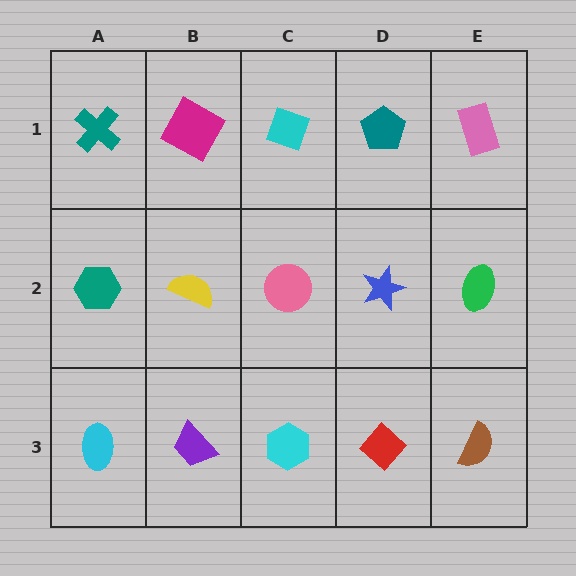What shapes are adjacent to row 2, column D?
A teal pentagon (row 1, column D), a red diamond (row 3, column D), a pink circle (row 2, column C), a green ellipse (row 2, column E).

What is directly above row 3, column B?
A yellow semicircle.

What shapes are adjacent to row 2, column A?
A teal cross (row 1, column A), a cyan ellipse (row 3, column A), a yellow semicircle (row 2, column B).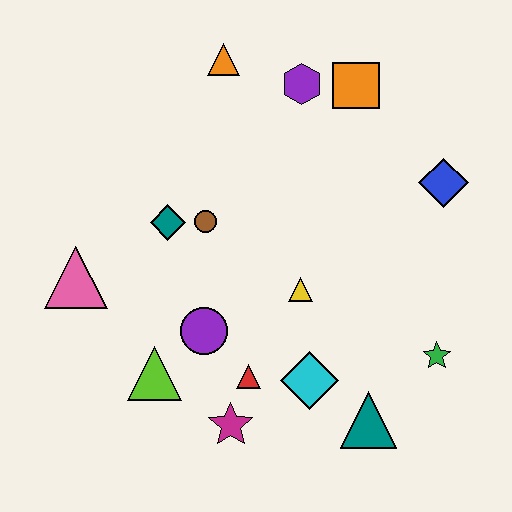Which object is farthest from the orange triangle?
The teal triangle is farthest from the orange triangle.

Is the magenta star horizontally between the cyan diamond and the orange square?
No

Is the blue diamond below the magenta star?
No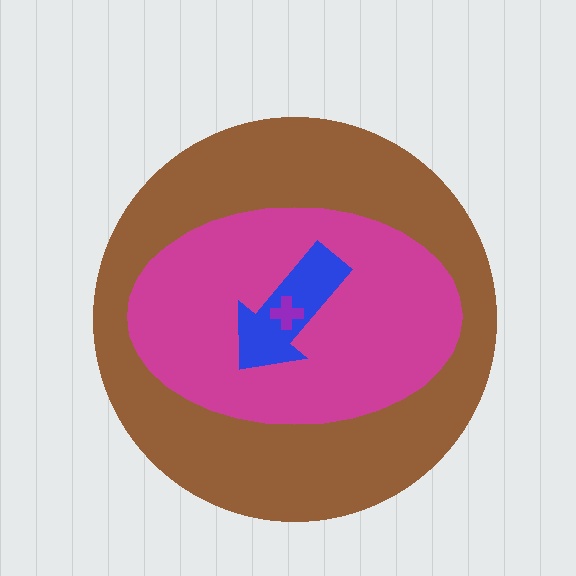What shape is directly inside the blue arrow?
The purple cross.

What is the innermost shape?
The purple cross.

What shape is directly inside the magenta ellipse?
The blue arrow.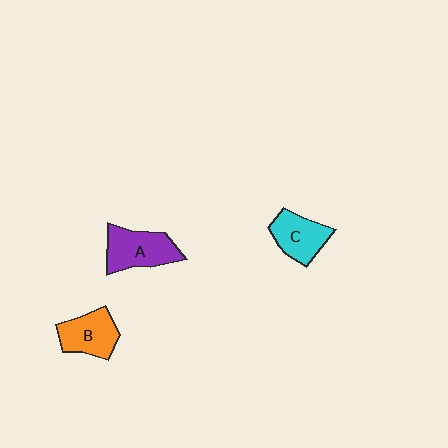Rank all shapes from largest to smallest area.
From largest to smallest: A (purple), B (orange), C (cyan).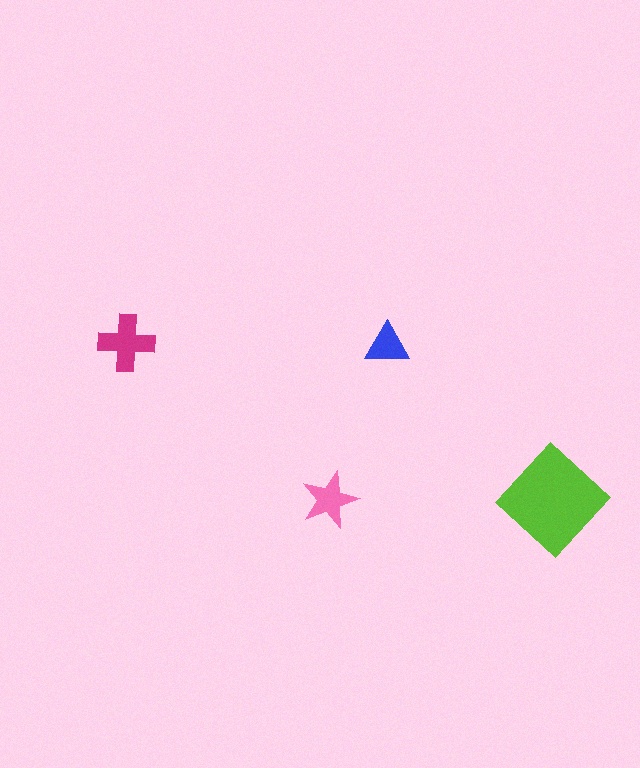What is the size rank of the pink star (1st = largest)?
3rd.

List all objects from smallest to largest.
The blue triangle, the pink star, the magenta cross, the lime diamond.